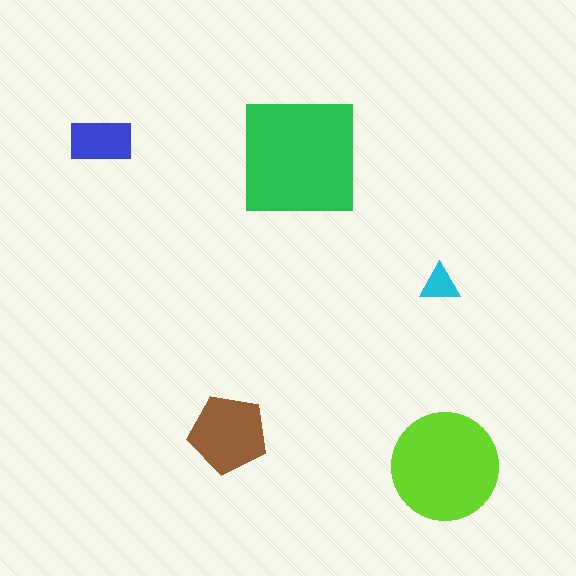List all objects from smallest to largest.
The cyan triangle, the blue rectangle, the brown pentagon, the lime circle, the green square.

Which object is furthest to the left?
The blue rectangle is leftmost.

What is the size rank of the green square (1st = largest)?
1st.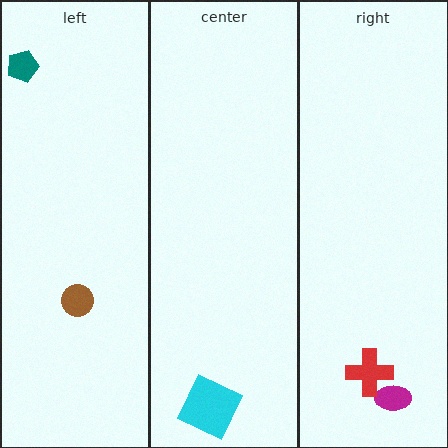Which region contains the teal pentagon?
The left region.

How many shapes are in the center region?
1.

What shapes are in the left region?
The brown circle, the teal pentagon.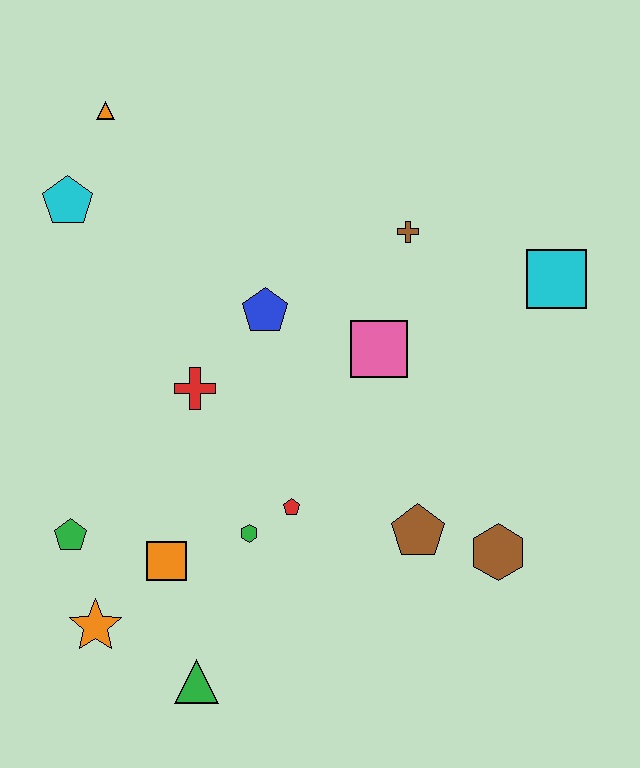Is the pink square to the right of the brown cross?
No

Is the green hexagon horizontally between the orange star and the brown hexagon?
Yes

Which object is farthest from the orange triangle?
The brown hexagon is farthest from the orange triangle.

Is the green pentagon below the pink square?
Yes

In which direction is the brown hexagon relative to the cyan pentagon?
The brown hexagon is to the right of the cyan pentagon.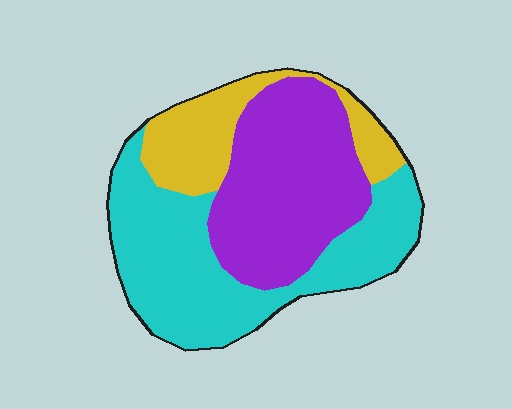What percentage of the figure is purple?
Purple covers about 40% of the figure.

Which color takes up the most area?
Cyan, at roughly 45%.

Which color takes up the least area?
Yellow, at roughly 20%.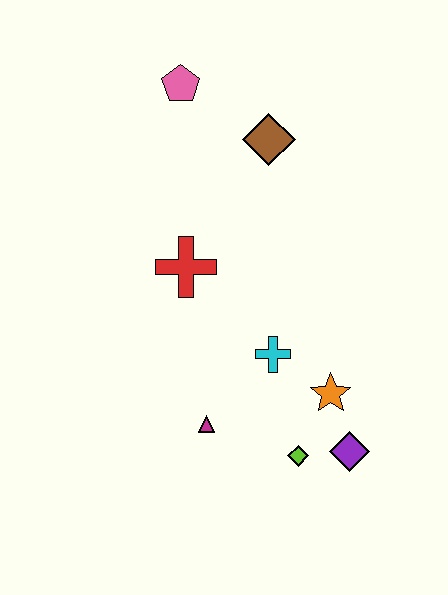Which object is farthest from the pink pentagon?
The purple diamond is farthest from the pink pentagon.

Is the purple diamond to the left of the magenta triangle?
No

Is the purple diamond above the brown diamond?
No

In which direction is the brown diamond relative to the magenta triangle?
The brown diamond is above the magenta triangle.